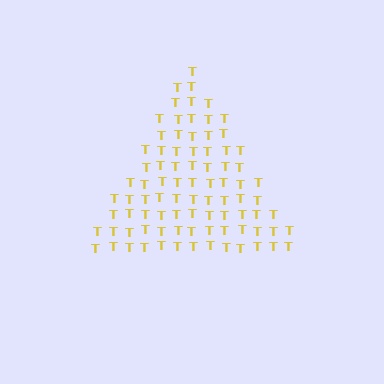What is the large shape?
The large shape is a triangle.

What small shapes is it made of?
It is made of small letter T's.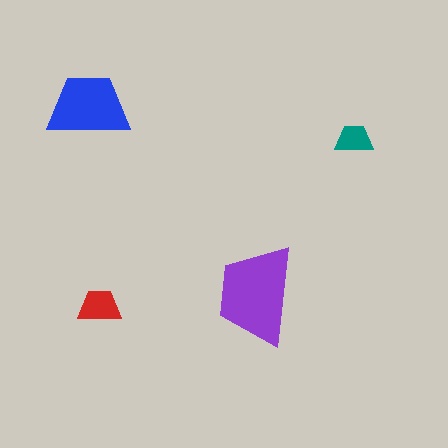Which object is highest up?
The blue trapezoid is topmost.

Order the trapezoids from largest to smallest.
the purple one, the blue one, the red one, the teal one.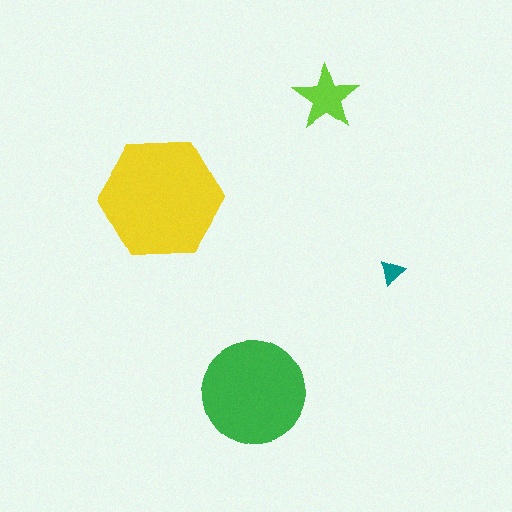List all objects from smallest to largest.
The teal triangle, the lime star, the green circle, the yellow hexagon.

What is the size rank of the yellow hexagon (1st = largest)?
1st.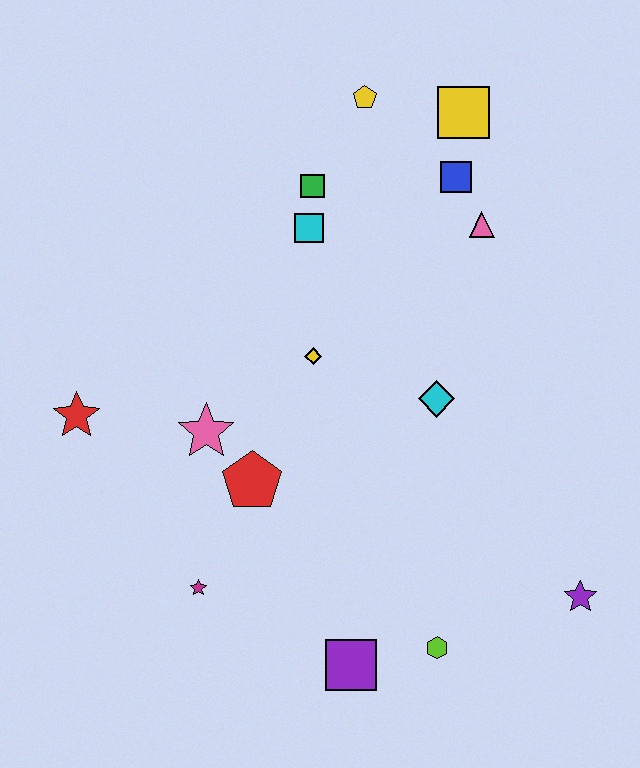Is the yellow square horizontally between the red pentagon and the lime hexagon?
No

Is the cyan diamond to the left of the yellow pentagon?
No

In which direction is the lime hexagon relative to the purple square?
The lime hexagon is to the right of the purple square.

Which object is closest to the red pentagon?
The pink star is closest to the red pentagon.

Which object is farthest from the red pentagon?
The yellow square is farthest from the red pentagon.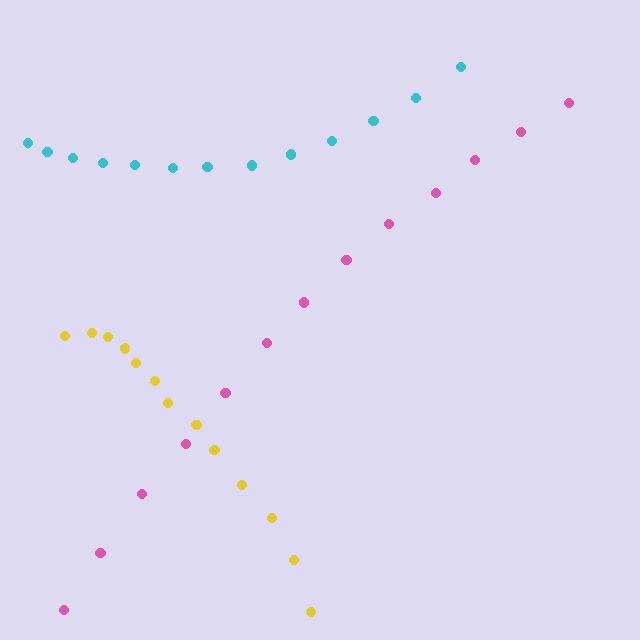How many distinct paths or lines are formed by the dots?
There are 3 distinct paths.